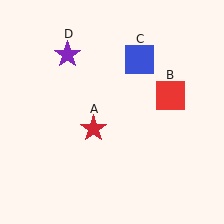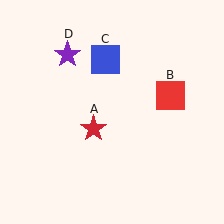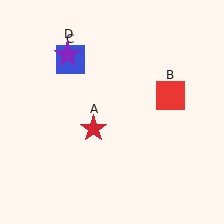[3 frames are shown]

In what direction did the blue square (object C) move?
The blue square (object C) moved left.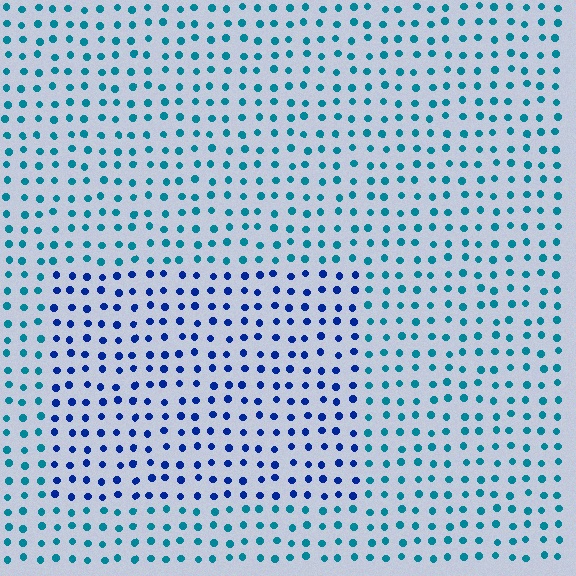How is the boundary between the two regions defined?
The boundary is defined purely by a slight shift in hue (about 39 degrees). Spacing, size, and orientation are identical on both sides.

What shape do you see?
I see a rectangle.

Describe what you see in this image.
The image is filled with small teal elements in a uniform arrangement. A rectangle-shaped region is visible where the elements are tinted to a slightly different hue, forming a subtle color boundary.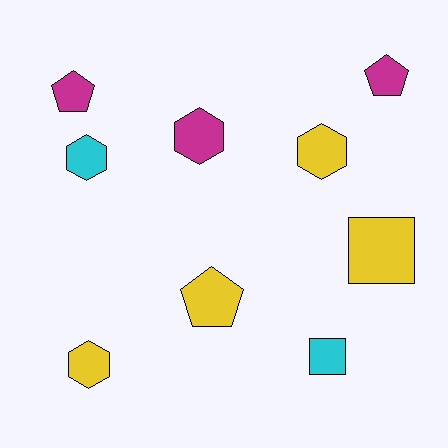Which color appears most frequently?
Yellow, with 4 objects.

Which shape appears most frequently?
Hexagon, with 4 objects.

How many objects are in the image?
There are 9 objects.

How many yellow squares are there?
There is 1 yellow square.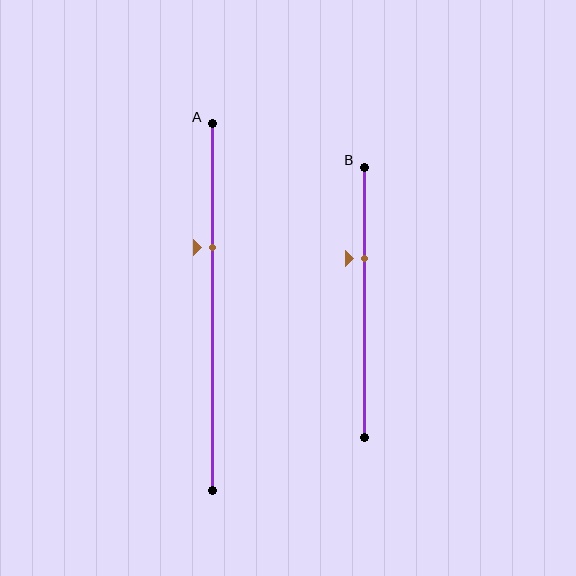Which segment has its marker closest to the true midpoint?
Segment A has its marker closest to the true midpoint.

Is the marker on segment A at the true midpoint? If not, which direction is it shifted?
No, the marker on segment A is shifted upward by about 16% of the segment length.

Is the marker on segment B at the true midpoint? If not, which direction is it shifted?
No, the marker on segment B is shifted upward by about 16% of the segment length.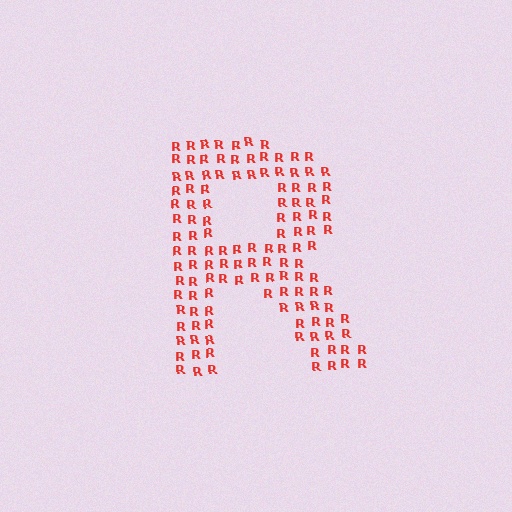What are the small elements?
The small elements are letter R's.